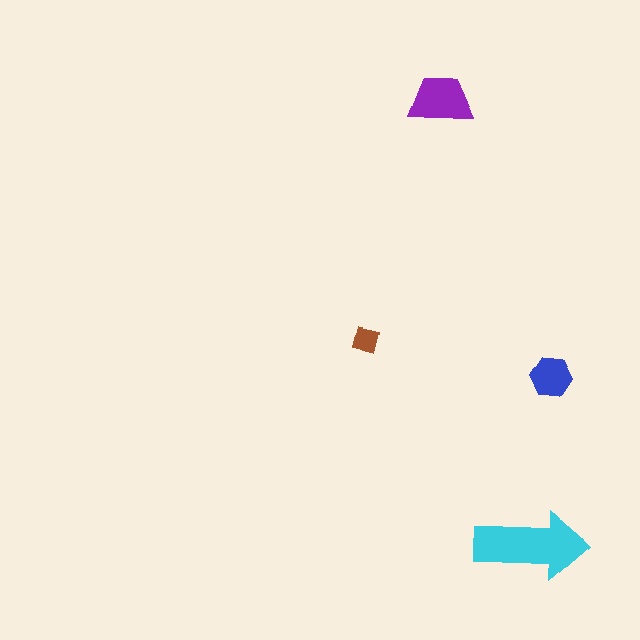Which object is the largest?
The cyan arrow.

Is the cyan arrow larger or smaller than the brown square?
Larger.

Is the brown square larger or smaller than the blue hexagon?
Smaller.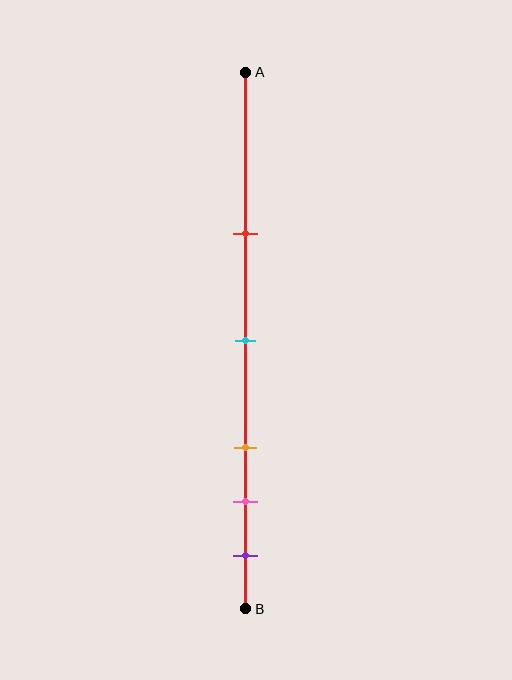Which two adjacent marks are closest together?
The pink and purple marks are the closest adjacent pair.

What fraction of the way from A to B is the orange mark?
The orange mark is approximately 70% (0.7) of the way from A to B.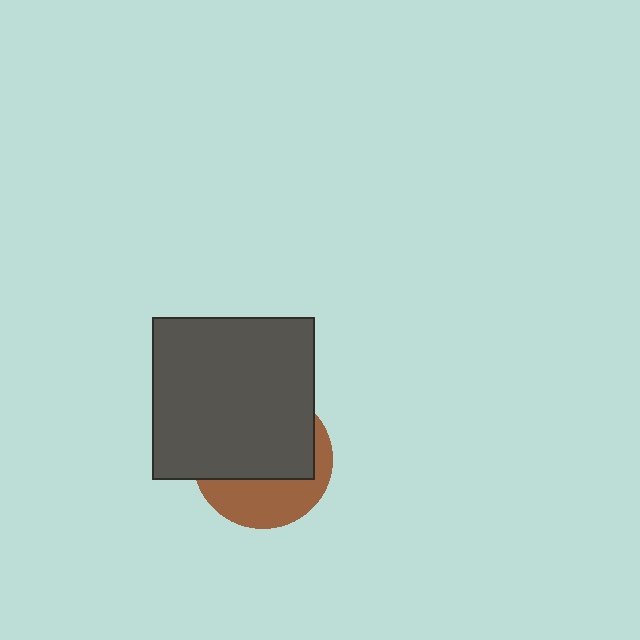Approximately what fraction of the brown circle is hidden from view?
Roughly 62% of the brown circle is hidden behind the dark gray square.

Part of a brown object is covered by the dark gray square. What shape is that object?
It is a circle.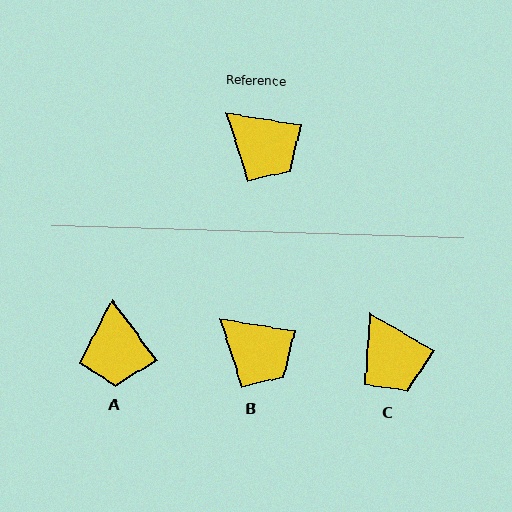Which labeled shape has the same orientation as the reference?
B.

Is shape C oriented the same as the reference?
No, it is off by about 22 degrees.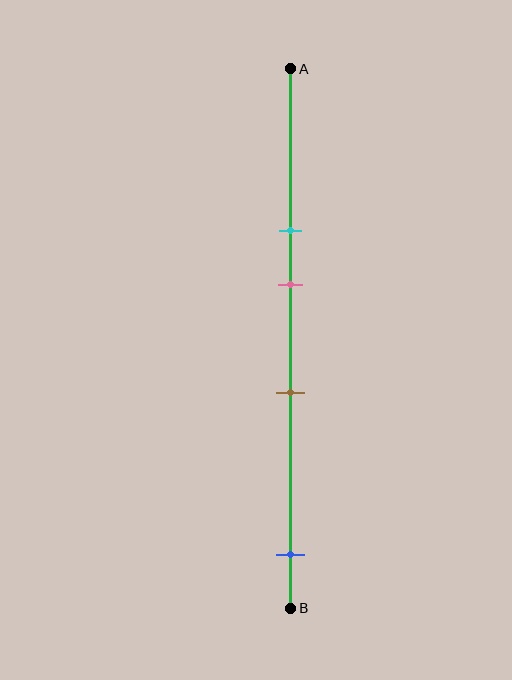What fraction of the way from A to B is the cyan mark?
The cyan mark is approximately 30% (0.3) of the way from A to B.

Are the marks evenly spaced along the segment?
No, the marks are not evenly spaced.